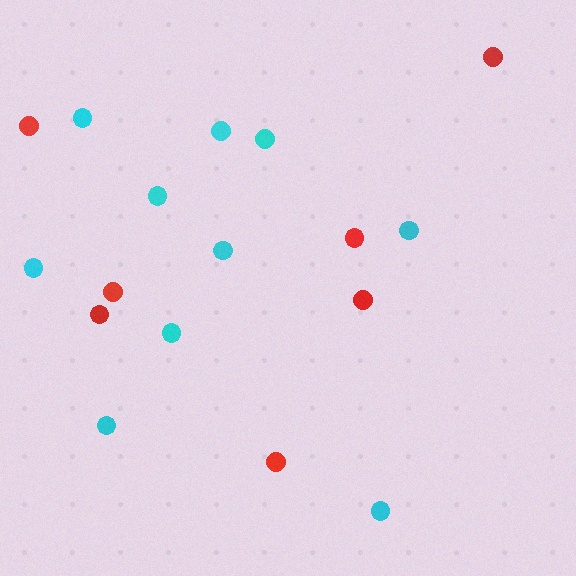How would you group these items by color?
There are 2 groups: one group of red circles (7) and one group of cyan circles (10).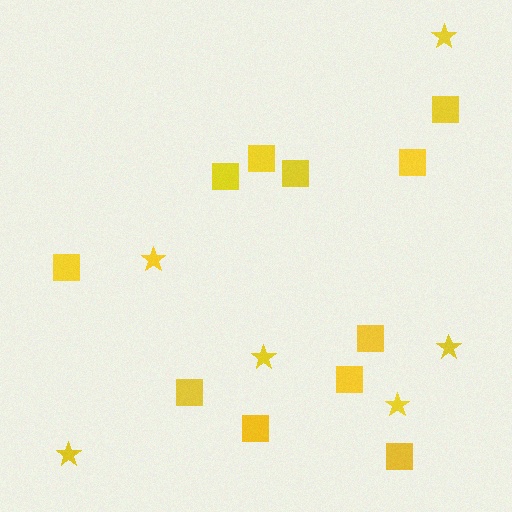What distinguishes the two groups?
There are 2 groups: one group of stars (6) and one group of squares (11).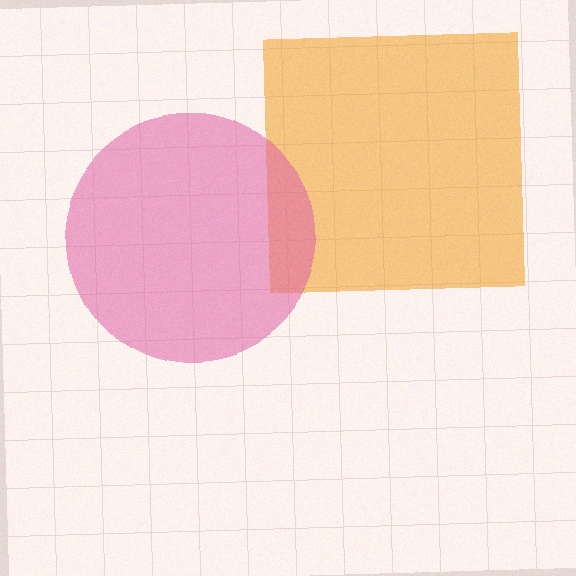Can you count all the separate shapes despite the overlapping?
Yes, there are 2 separate shapes.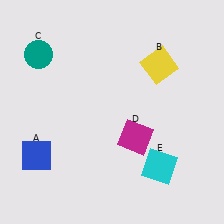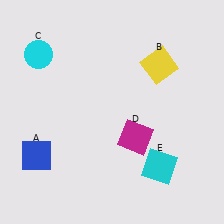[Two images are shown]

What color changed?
The circle (C) changed from teal in Image 1 to cyan in Image 2.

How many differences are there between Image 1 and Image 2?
There is 1 difference between the two images.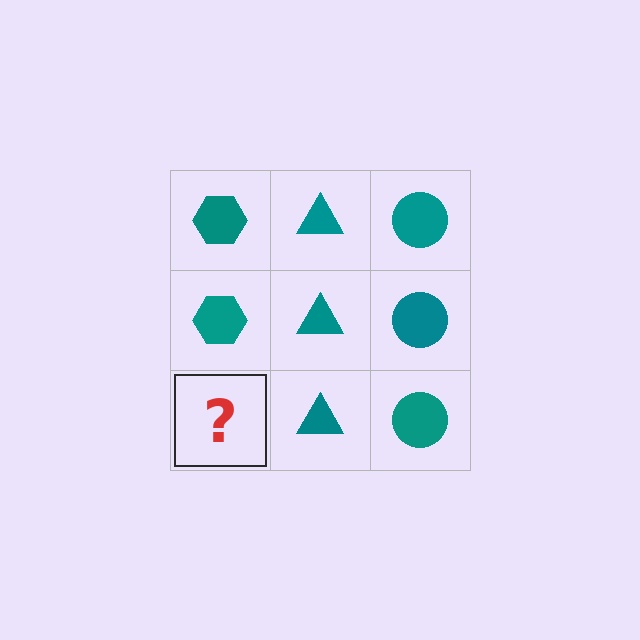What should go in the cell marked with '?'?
The missing cell should contain a teal hexagon.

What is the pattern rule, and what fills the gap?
The rule is that each column has a consistent shape. The gap should be filled with a teal hexagon.